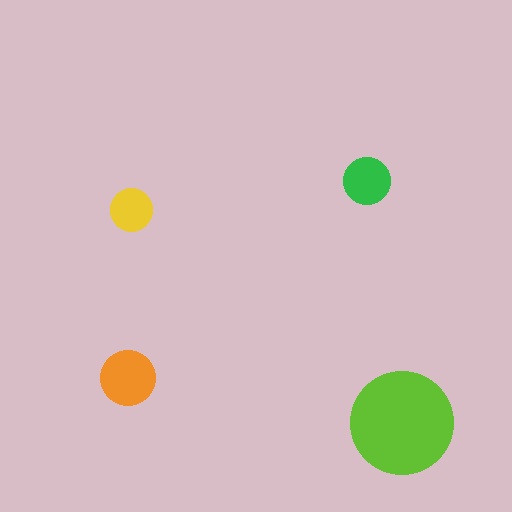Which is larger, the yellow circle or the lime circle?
The lime one.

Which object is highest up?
The green circle is topmost.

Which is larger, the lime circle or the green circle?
The lime one.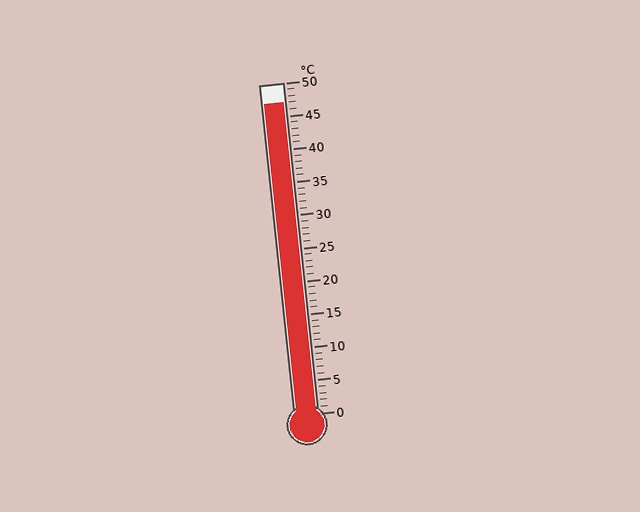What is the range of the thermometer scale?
The thermometer scale ranges from 0°C to 50°C.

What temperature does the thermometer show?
The thermometer shows approximately 47°C.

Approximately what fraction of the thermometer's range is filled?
The thermometer is filled to approximately 95% of its range.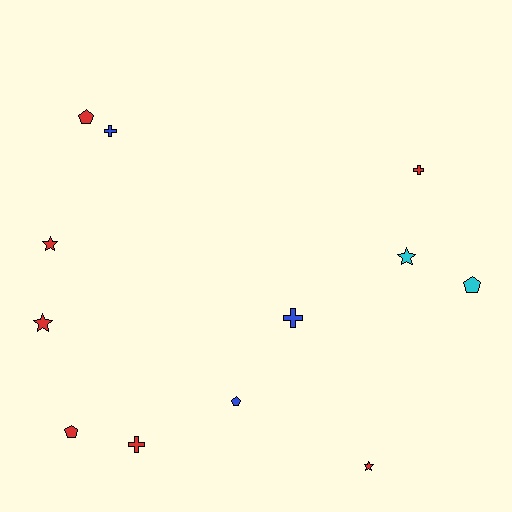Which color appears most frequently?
Red, with 7 objects.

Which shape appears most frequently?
Pentagon, with 4 objects.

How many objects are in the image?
There are 12 objects.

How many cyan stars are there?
There is 1 cyan star.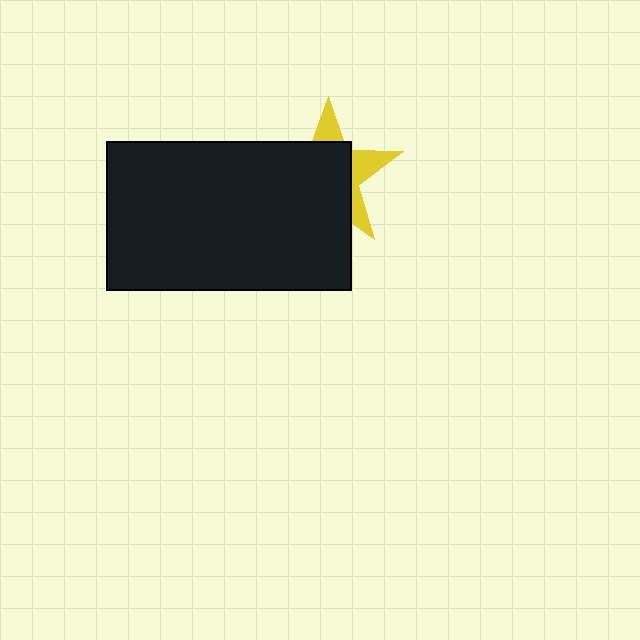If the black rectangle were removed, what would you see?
You would see the complete yellow star.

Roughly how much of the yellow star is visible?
A small part of it is visible (roughly 33%).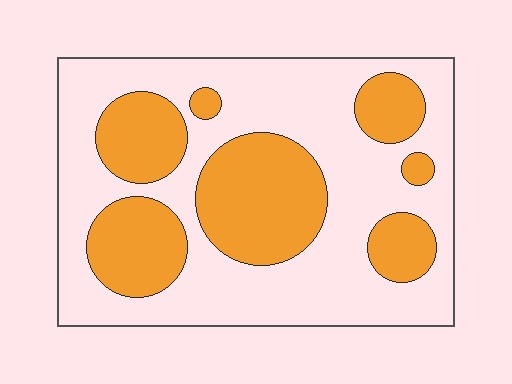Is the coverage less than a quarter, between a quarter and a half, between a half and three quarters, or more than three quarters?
Between a quarter and a half.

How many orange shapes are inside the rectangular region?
7.